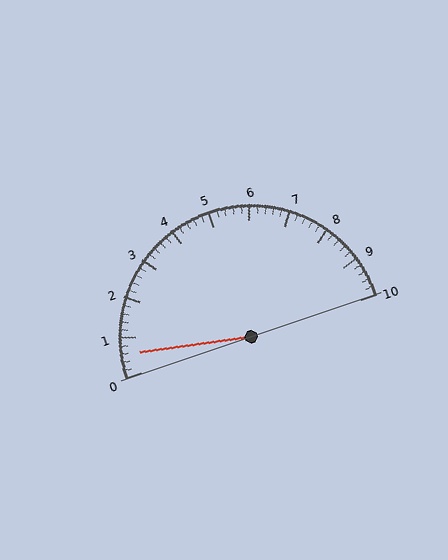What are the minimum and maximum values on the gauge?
The gauge ranges from 0 to 10.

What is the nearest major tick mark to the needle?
The nearest major tick mark is 1.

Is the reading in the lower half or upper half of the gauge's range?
The reading is in the lower half of the range (0 to 10).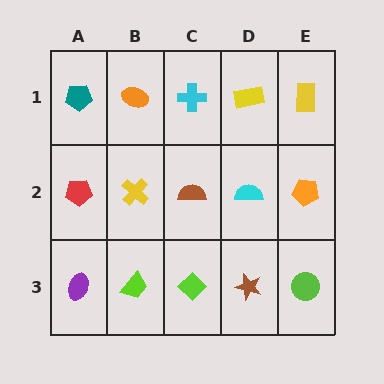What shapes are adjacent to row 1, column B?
A yellow cross (row 2, column B), a teal pentagon (row 1, column A), a cyan cross (row 1, column C).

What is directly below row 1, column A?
A red pentagon.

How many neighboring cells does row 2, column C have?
4.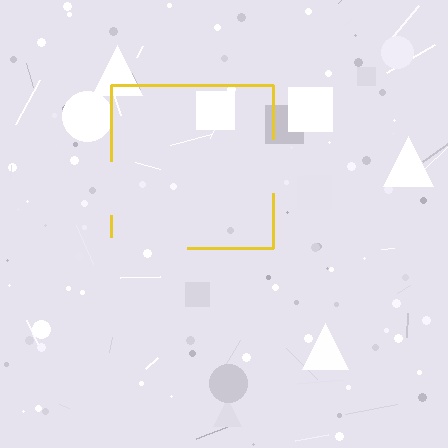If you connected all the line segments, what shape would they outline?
They would outline a square.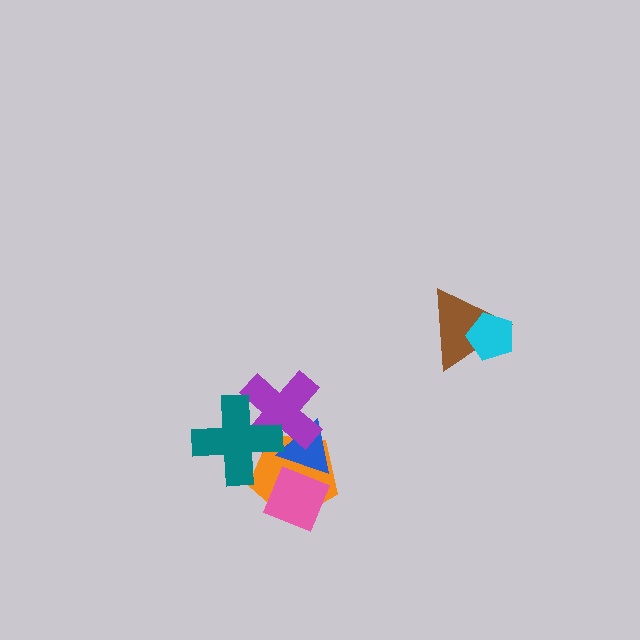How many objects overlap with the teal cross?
2 objects overlap with the teal cross.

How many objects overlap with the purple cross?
3 objects overlap with the purple cross.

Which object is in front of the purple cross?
The teal cross is in front of the purple cross.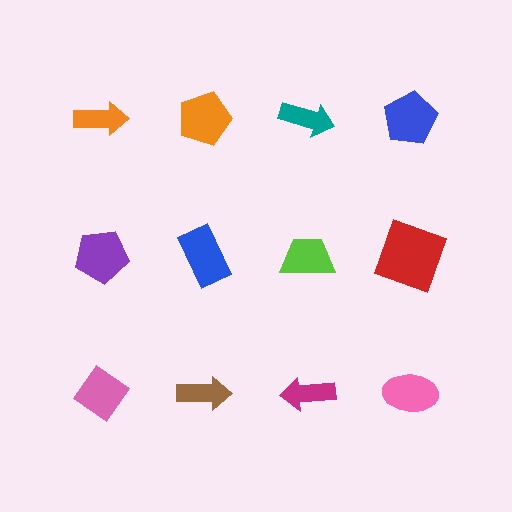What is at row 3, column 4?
A pink ellipse.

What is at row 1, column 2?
An orange pentagon.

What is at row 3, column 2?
A brown arrow.